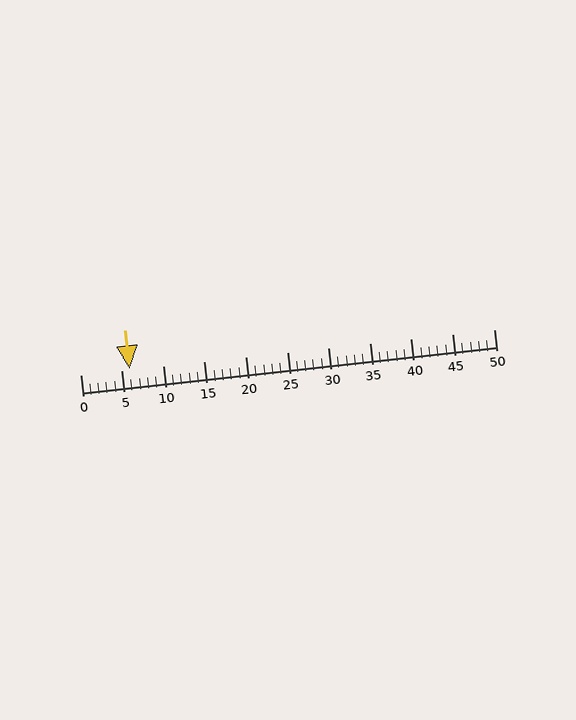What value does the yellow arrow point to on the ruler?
The yellow arrow points to approximately 6.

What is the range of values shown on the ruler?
The ruler shows values from 0 to 50.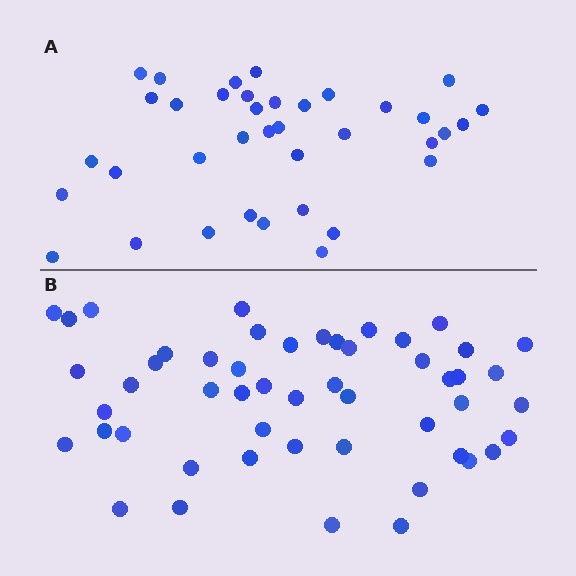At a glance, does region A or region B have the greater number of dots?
Region B (the bottom region) has more dots.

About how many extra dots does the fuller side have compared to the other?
Region B has approximately 15 more dots than region A.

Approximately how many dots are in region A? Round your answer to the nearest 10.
About 40 dots. (The exact count is 37, which rounds to 40.)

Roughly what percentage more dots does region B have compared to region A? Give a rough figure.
About 40% more.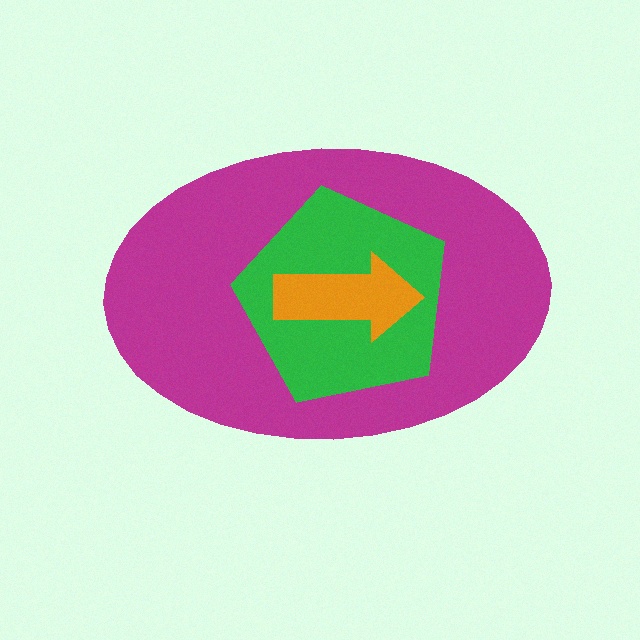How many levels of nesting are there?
3.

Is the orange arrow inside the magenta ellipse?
Yes.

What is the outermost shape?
The magenta ellipse.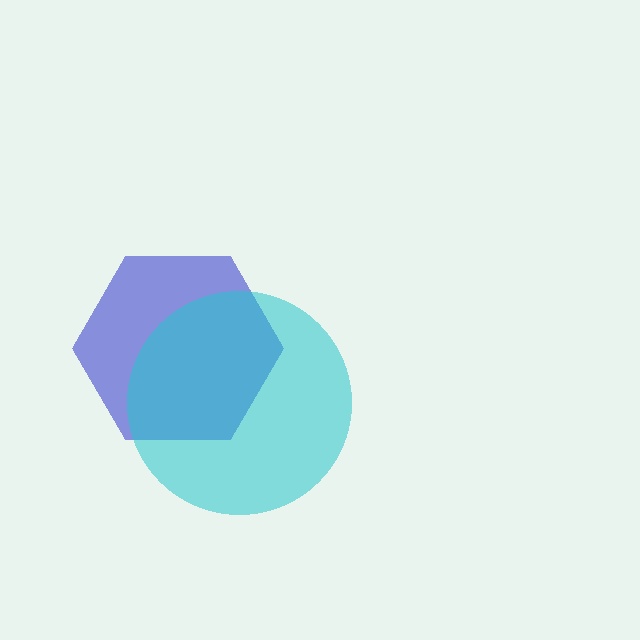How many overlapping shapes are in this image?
There are 2 overlapping shapes in the image.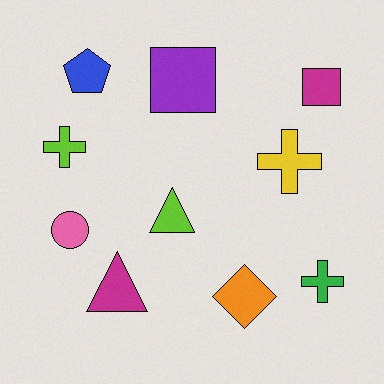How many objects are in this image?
There are 10 objects.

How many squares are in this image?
There are 2 squares.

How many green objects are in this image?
There is 1 green object.